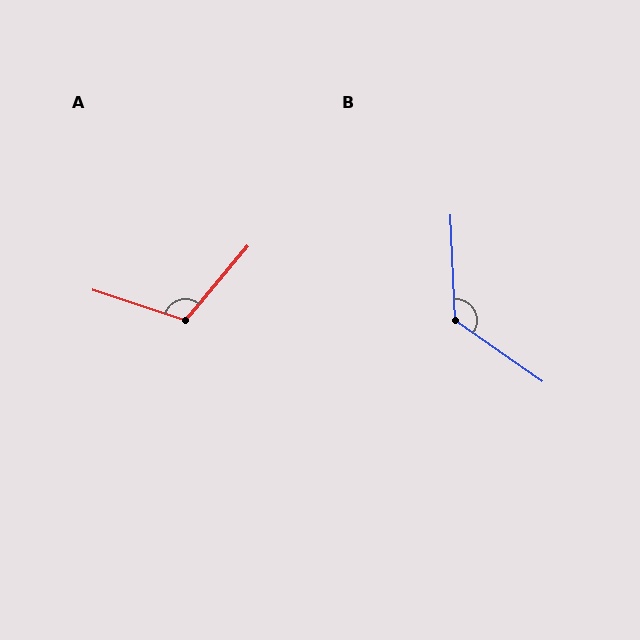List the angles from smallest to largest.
A (112°), B (127°).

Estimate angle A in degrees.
Approximately 112 degrees.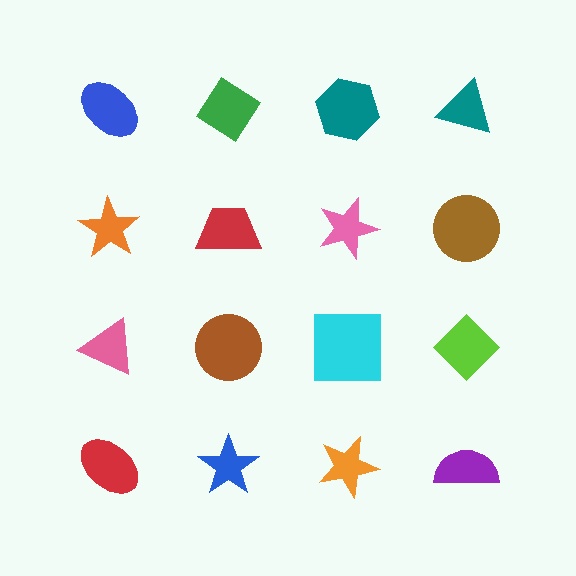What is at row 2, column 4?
A brown circle.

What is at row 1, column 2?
A green diamond.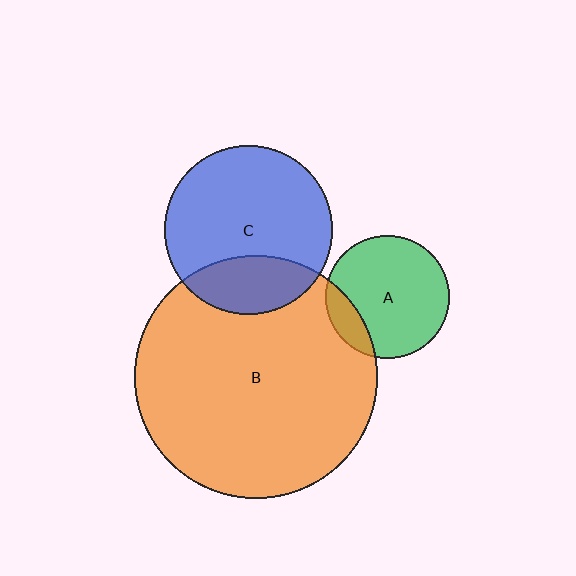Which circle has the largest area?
Circle B (orange).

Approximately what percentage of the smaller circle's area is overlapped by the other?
Approximately 25%.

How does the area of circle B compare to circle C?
Approximately 2.1 times.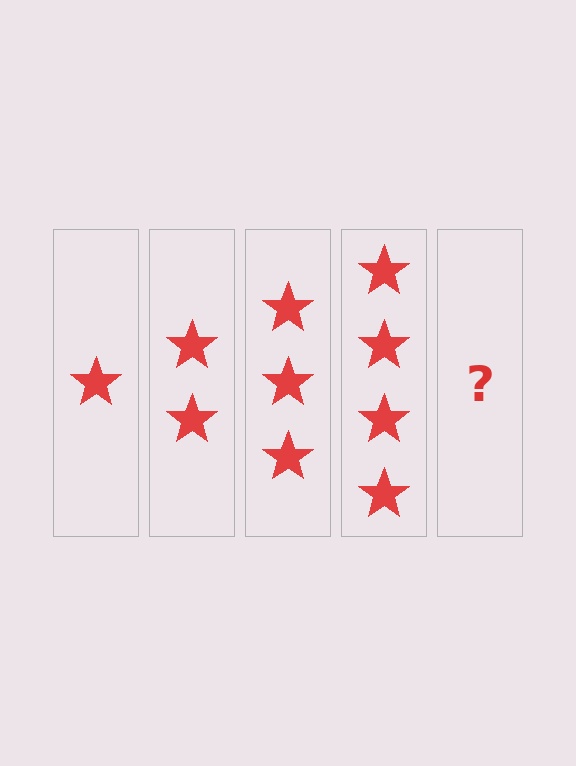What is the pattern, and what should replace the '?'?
The pattern is that each step adds one more star. The '?' should be 5 stars.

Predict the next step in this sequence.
The next step is 5 stars.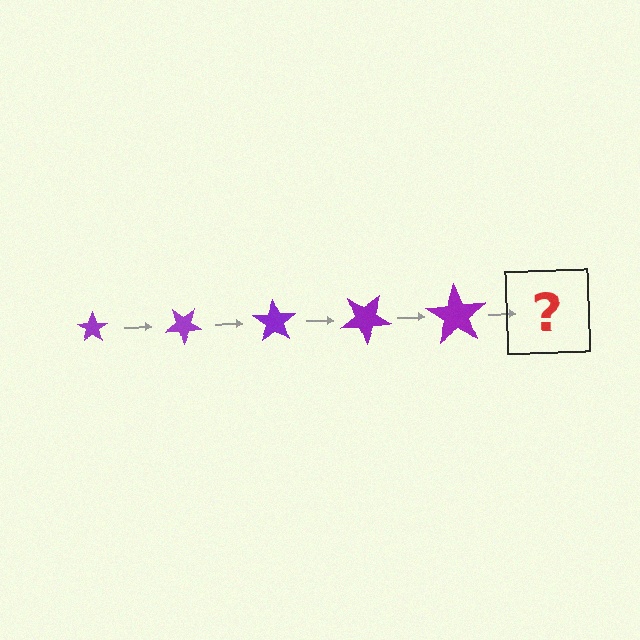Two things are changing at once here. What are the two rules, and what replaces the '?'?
The two rules are that the star grows larger each step and it rotates 35 degrees each step. The '?' should be a star, larger than the previous one and rotated 175 degrees from the start.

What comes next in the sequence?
The next element should be a star, larger than the previous one and rotated 175 degrees from the start.